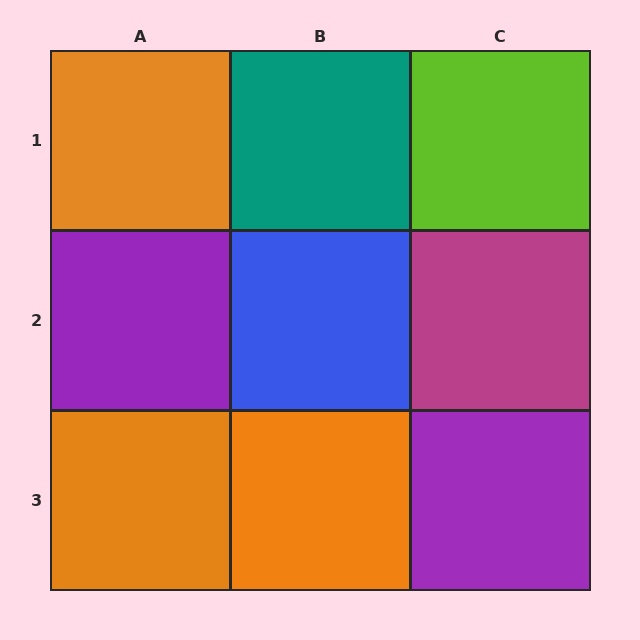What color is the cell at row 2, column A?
Purple.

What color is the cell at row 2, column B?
Blue.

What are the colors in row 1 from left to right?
Orange, teal, lime.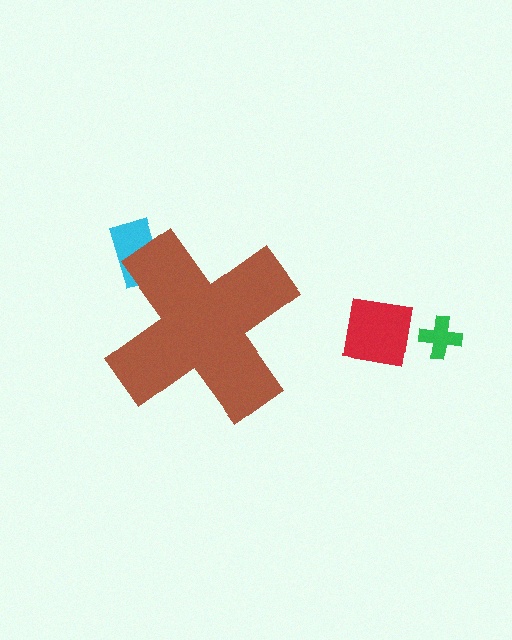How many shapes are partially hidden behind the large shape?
1 shape is partially hidden.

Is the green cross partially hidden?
No, the green cross is fully visible.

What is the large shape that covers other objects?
A brown cross.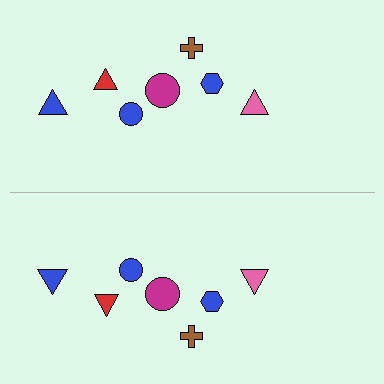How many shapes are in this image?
There are 14 shapes in this image.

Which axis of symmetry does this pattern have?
The pattern has a horizontal axis of symmetry running through the center of the image.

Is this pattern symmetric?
Yes, this pattern has bilateral (reflection) symmetry.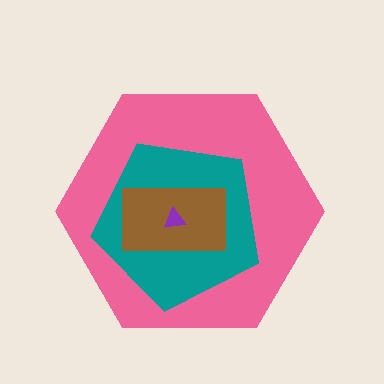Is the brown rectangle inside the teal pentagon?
Yes.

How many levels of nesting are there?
4.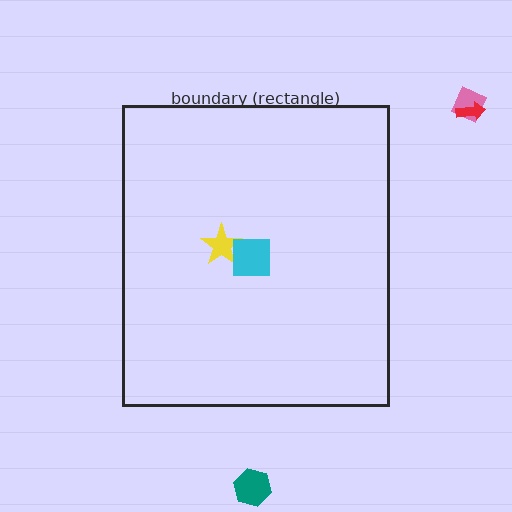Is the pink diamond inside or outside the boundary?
Outside.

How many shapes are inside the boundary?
2 inside, 3 outside.